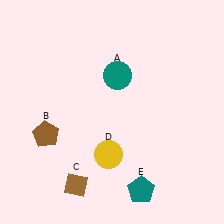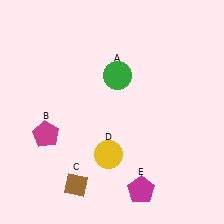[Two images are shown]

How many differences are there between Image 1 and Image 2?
There are 3 differences between the two images.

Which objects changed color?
A changed from teal to green. B changed from brown to magenta. E changed from teal to magenta.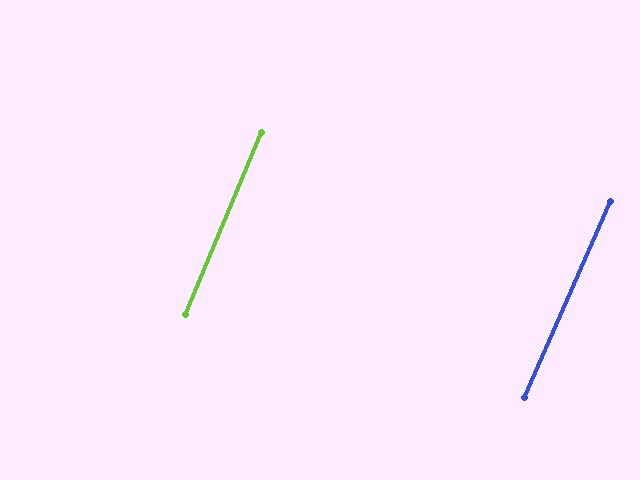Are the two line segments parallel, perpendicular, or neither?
Parallel — their directions differ by only 1.0°.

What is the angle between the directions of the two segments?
Approximately 1 degree.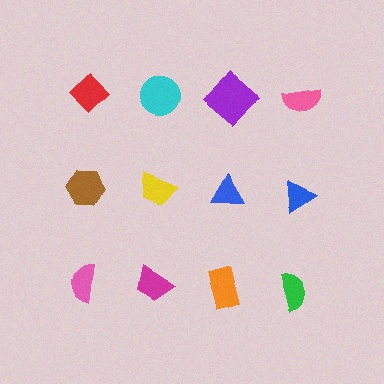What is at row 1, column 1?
A red diamond.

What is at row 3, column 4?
A green semicircle.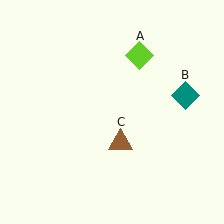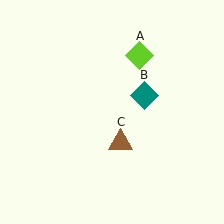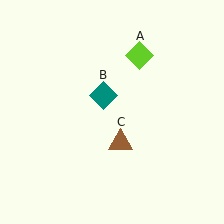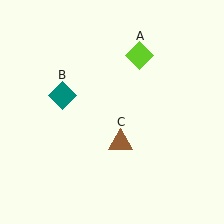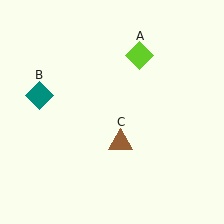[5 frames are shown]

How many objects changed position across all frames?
1 object changed position: teal diamond (object B).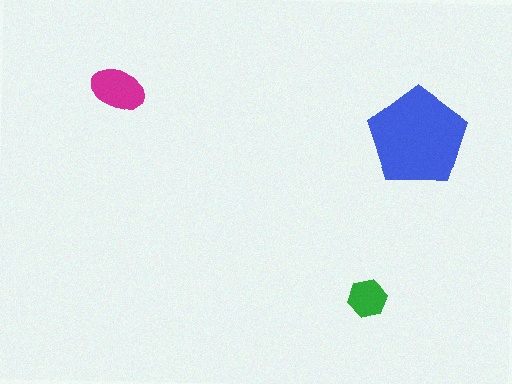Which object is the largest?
The blue pentagon.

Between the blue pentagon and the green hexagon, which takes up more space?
The blue pentagon.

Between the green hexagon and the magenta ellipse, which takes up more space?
The magenta ellipse.